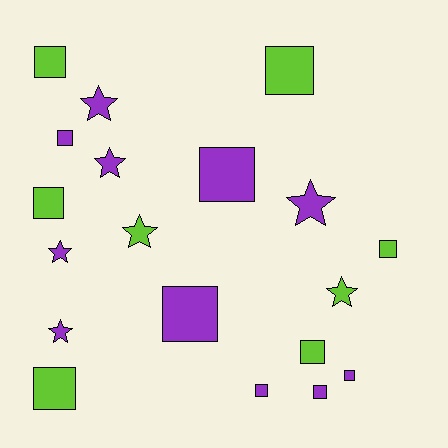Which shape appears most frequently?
Square, with 12 objects.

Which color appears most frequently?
Purple, with 11 objects.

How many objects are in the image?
There are 19 objects.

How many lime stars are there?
There are 2 lime stars.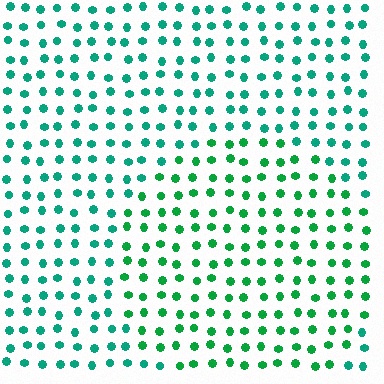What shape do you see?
I see a circle.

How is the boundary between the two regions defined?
The boundary is defined purely by a slight shift in hue (about 26 degrees). Spacing, size, and orientation are identical on both sides.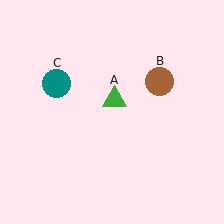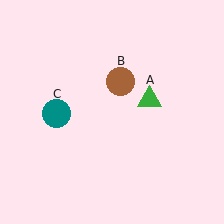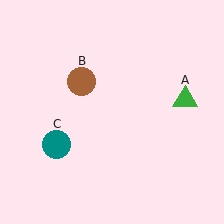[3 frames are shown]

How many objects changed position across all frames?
3 objects changed position: green triangle (object A), brown circle (object B), teal circle (object C).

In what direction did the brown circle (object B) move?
The brown circle (object B) moved left.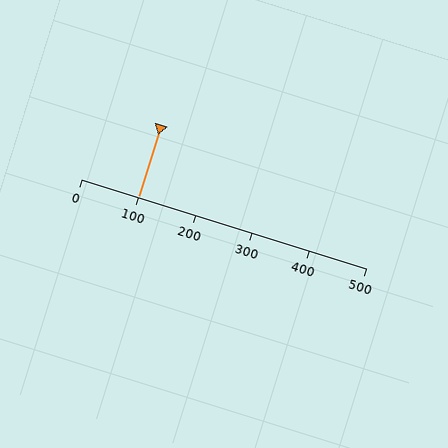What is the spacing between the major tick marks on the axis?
The major ticks are spaced 100 apart.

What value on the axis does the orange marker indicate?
The marker indicates approximately 100.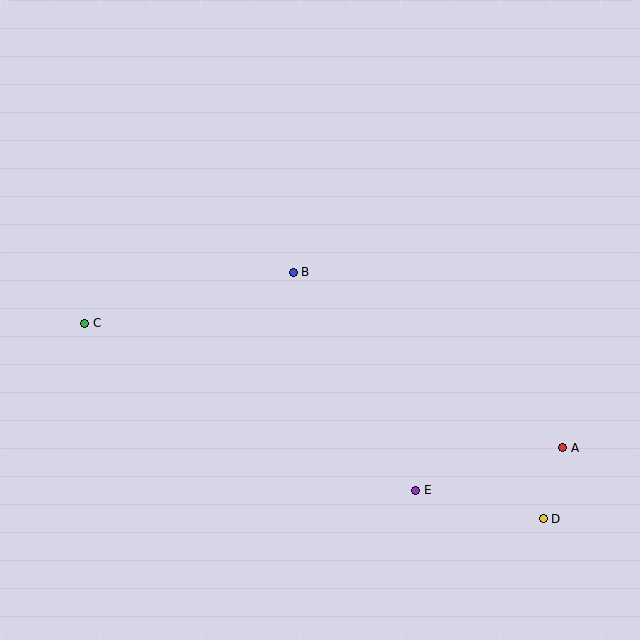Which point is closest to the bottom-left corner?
Point C is closest to the bottom-left corner.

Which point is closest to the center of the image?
Point B at (293, 272) is closest to the center.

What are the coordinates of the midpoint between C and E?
The midpoint between C and E is at (250, 407).